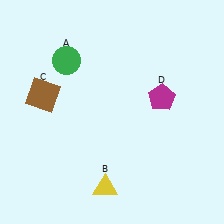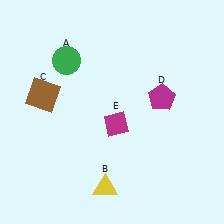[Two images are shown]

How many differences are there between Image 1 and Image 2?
There is 1 difference between the two images.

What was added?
A magenta diamond (E) was added in Image 2.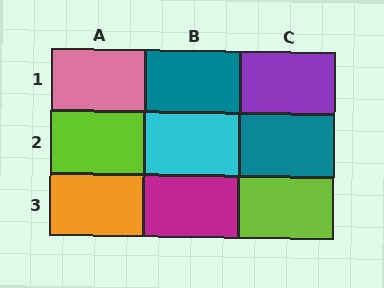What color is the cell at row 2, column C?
Teal.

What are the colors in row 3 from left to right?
Orange, magenta, lime.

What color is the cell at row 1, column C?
Purple.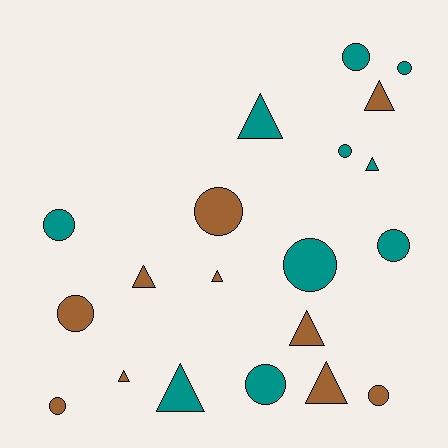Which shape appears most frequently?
Circle, with 11 objects.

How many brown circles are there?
There are 4 brown circles.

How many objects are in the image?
There are 20 objects.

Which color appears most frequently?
Brown, with 10 objects.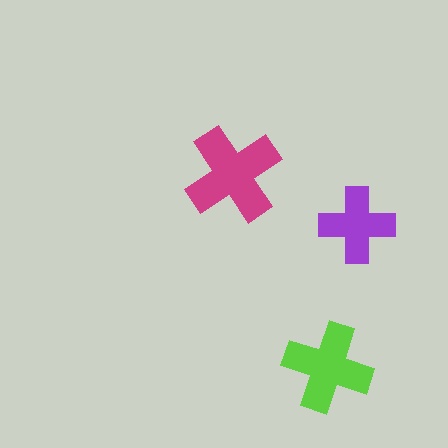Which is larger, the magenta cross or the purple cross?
The magenta one.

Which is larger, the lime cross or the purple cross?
The lime one.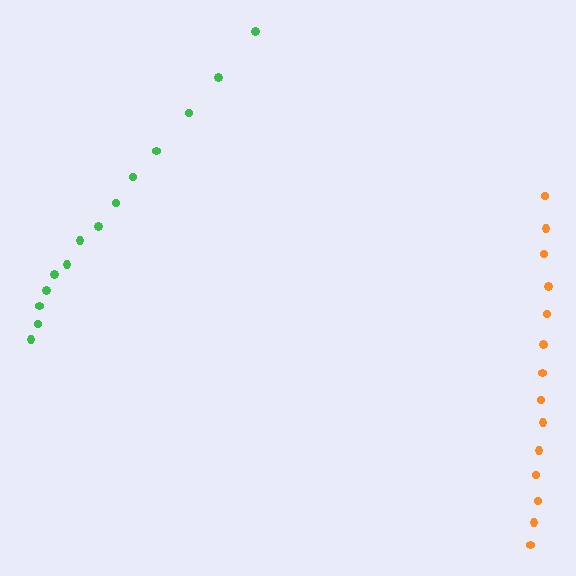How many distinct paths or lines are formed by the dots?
There are 2 distinct paths.